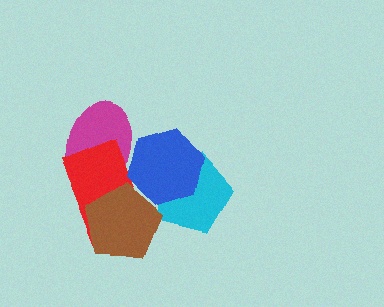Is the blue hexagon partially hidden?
No, no other shape covers it.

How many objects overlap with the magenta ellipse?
3 objects overlap with the magenta ellipse.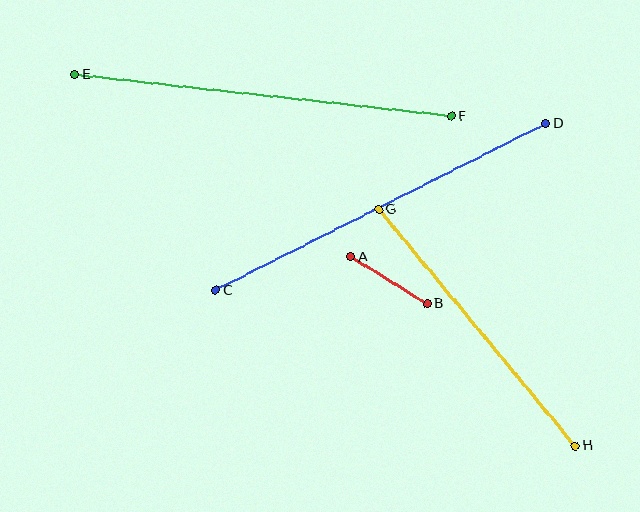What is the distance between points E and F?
The distance is approximately 380 pixels.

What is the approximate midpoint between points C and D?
The midpoint is at approximately (381, 207) pixels.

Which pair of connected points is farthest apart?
Points E and F are farthest apart.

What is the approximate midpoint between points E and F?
The midpoint is at approximately (263, 95) pixels.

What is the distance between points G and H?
The distance is approximately 308 pixels.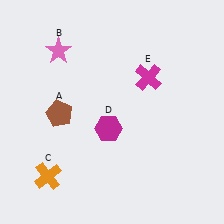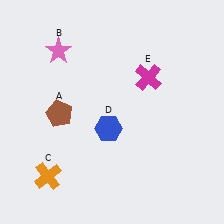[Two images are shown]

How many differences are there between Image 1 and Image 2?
There is 1 difference between the two images.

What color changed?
The hexagon (D) changed from magenta in Image 1 to blue in Image 2.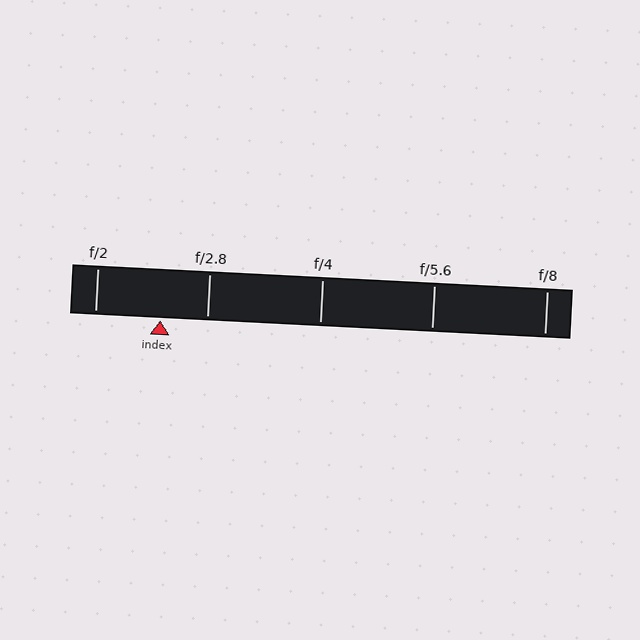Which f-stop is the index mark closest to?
The index mark is closest to f/2.8.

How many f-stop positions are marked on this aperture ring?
There are 5 f-stop positions marked.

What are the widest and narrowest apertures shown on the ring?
The widest aperture shown is f/2 and the narrowest is f/8.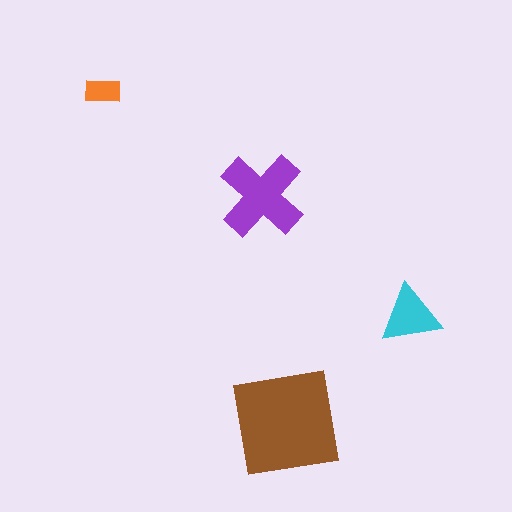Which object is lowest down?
The brown square is bottommost.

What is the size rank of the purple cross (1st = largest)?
2nd.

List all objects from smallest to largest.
The orange rectangle, the cyan triangle, the purple cross, the brown square.